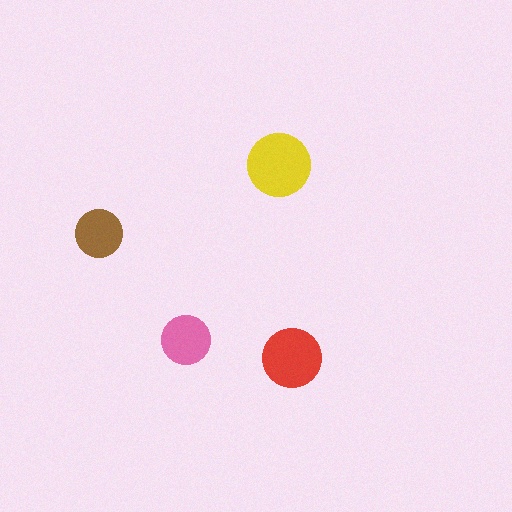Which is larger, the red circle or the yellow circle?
The yellow one.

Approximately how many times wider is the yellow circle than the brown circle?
About 1.5 times wider.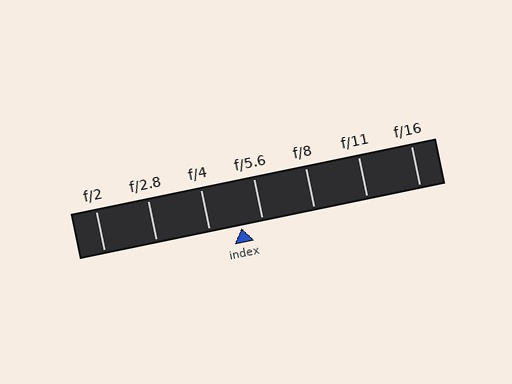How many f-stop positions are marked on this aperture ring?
There are 7 f-stop positions marked.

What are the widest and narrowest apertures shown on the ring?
The widest aperture shown is f/2 and the narrowest is f/16.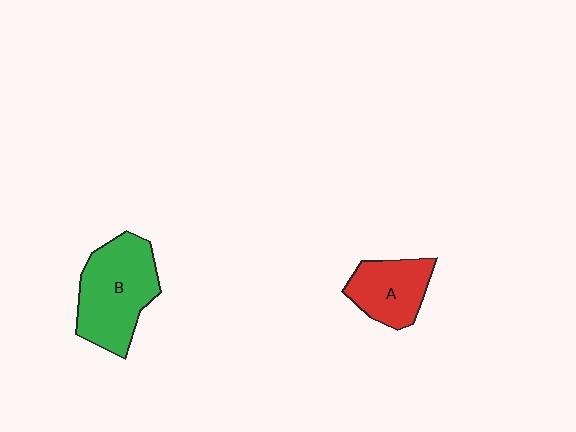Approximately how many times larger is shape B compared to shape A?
Approximately 1.6 times.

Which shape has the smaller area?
Shape A (red).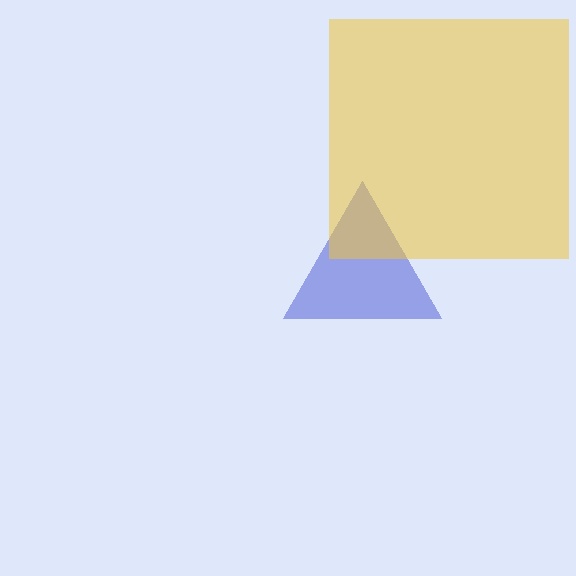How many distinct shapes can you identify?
There are 2 distinct shapes: a blue triangle, a yellow square.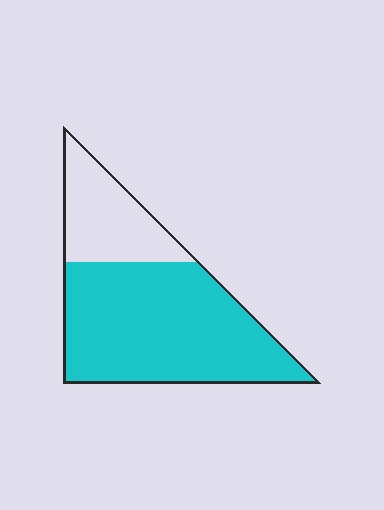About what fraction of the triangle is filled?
About three quarters (3/4).